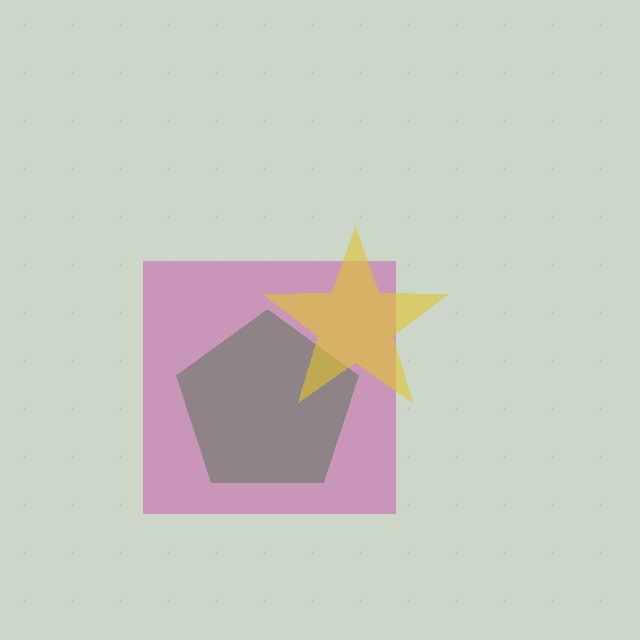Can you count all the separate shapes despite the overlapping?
Yes, there are 3 separate shapes.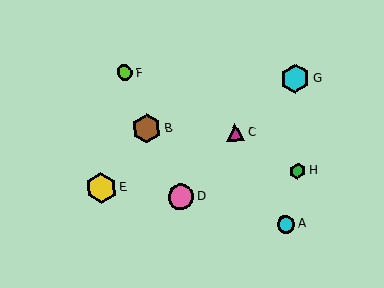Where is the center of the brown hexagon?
The center of the brown hexagon is at (147, 128).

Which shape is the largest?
The yellow hexagon (labeled E) is the largest.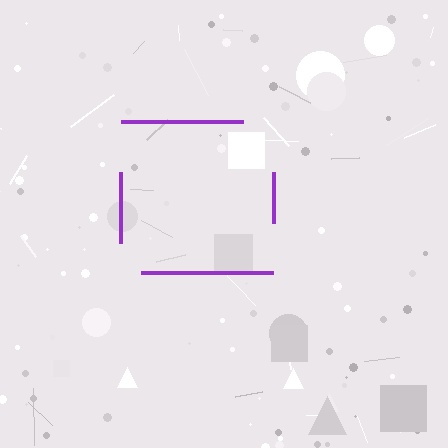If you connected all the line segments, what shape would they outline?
They would outline a square.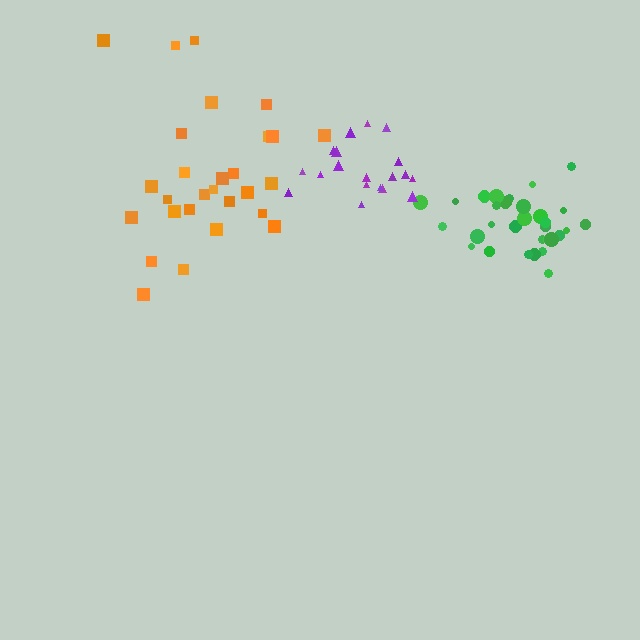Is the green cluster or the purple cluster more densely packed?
Green.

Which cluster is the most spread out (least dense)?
Orange.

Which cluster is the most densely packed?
Green.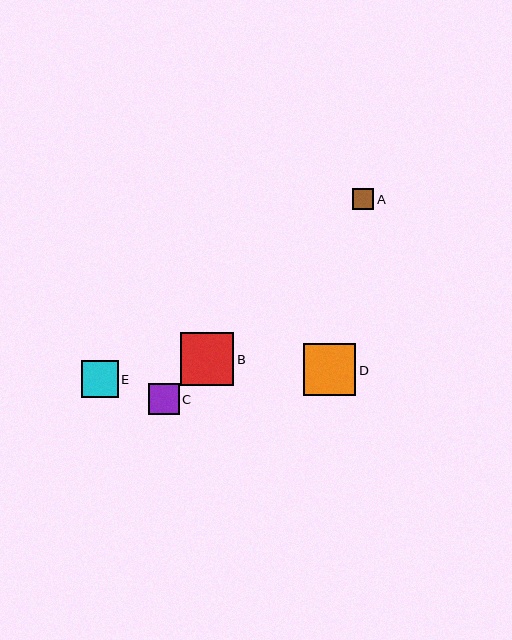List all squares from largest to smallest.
From largest to smallest: B, D, E, C, A.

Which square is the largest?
Square B is the largest with a size of approximately 53 pixels.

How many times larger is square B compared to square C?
Square B is approximately 1.7 times the size of square C.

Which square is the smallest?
Square A is the smallest with a size of approximately 21 pixels.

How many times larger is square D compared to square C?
Square D is approximately 1.7 times the size of square C.